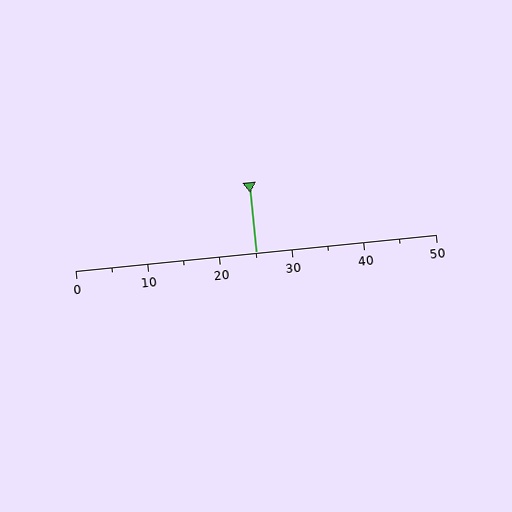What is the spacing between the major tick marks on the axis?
The major ticks are spaced 10 apart.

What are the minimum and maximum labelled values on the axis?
The axis runs from 0 to 50.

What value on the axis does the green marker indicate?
The marker indicates approximately 25.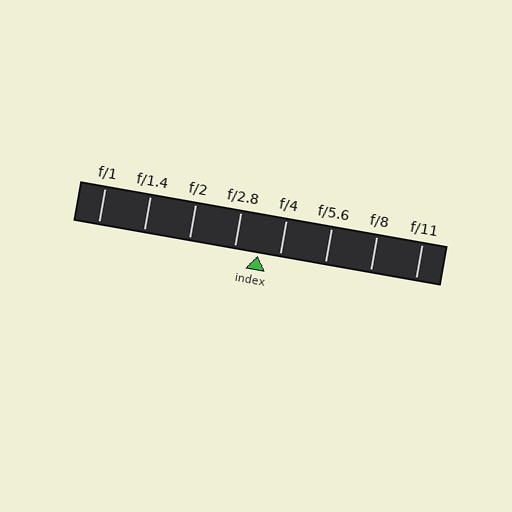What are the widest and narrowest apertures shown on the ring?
The widest aperture shown is f/1 and the narrowest is f/11.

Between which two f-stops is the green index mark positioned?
The index mark is between f/2.8 and f/4.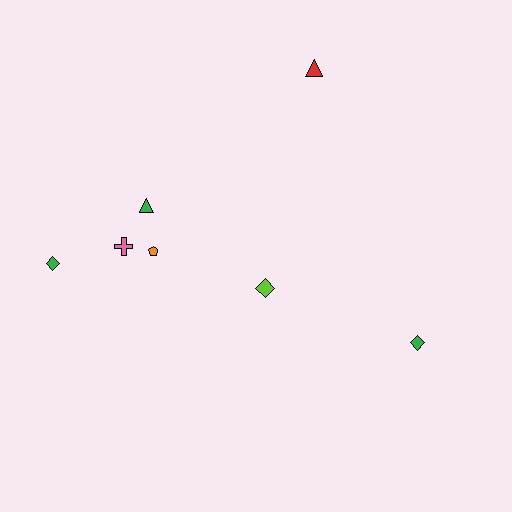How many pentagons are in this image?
There is 1 pentagon.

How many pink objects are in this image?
There is 1 pink object.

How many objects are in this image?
There are 7 objects.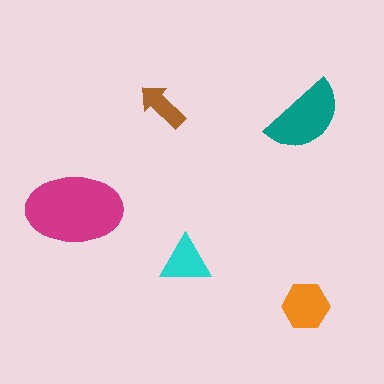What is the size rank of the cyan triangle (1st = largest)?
4th.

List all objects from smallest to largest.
The brown arrow, the cyan triangle, the orange hexagon, the teal semicircle, the magenta ellipse.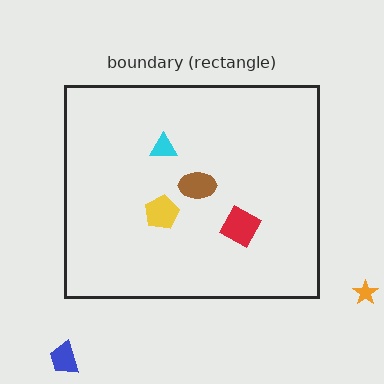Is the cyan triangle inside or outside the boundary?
Inside.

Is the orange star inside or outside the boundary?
Outside.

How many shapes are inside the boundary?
4 inside, 2 outside.